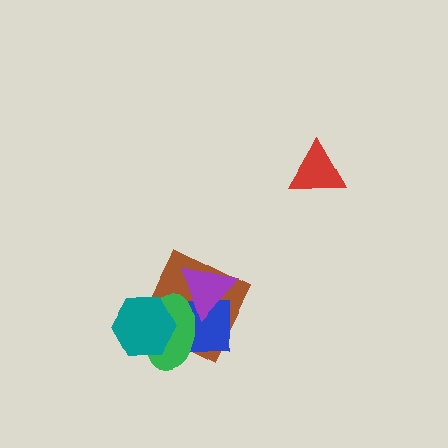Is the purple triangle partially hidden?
Yes, it is partially covered by another shape.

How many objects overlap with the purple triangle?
3 objects overlap with the purple triangle.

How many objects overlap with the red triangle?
0 objects overlap with the red triangle.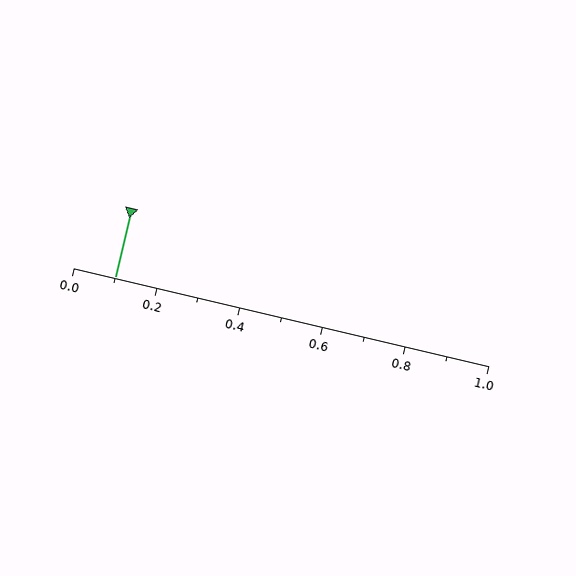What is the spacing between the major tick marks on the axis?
The major ticks are spaced 0.2 apart.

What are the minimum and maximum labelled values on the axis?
The axis runs from 0.0 to 1.0.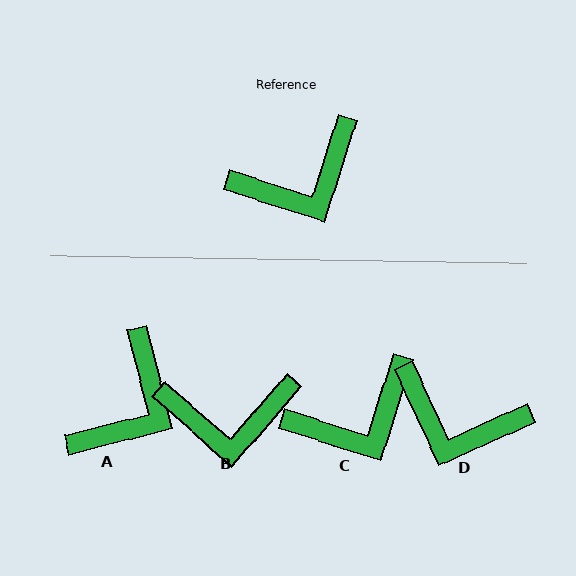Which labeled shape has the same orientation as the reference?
C.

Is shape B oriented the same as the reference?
No, it is off by about 23 degrees.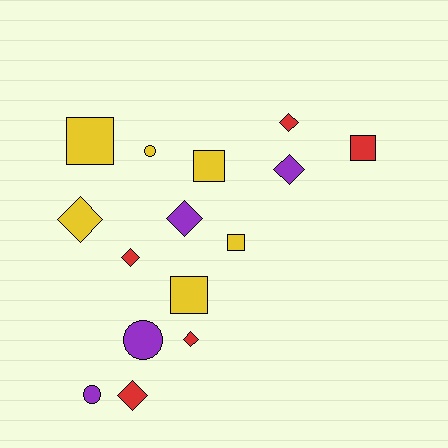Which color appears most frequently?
Yellow, with 6 objects.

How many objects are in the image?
There are 15 objects.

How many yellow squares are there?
There are 4 yellow squares.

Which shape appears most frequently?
Diamond, with 7 objects.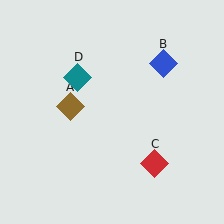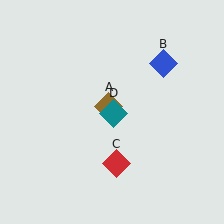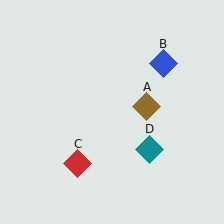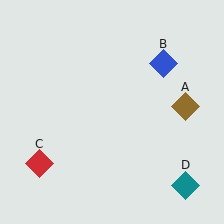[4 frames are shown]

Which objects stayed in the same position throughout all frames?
Blue diamond (object B) remained stationary.